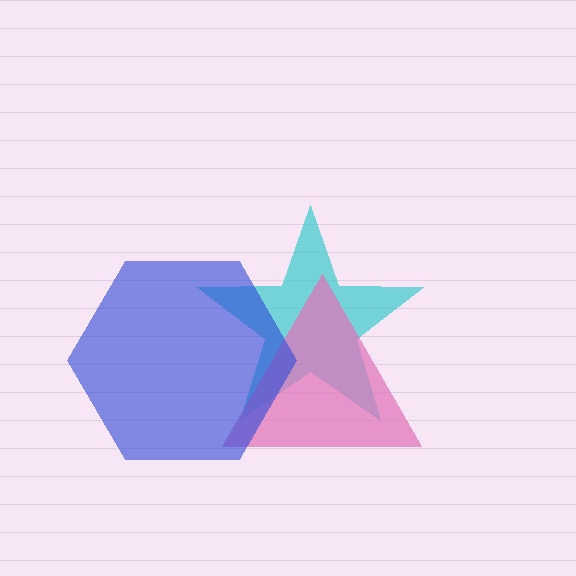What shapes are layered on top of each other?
The layered shapes are: a cyan star, a pink triangle, a blue hexagon.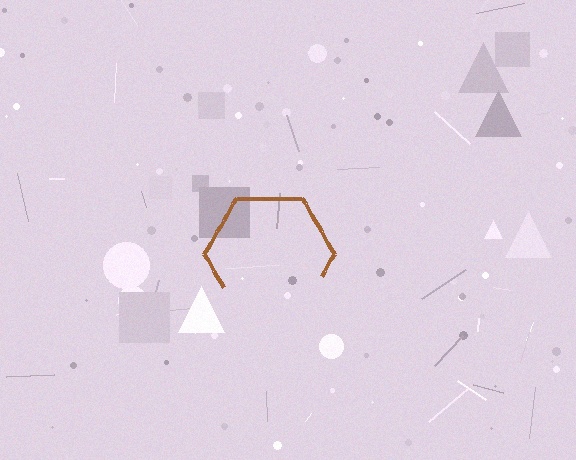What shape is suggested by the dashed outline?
The dashed outline suggests a hexagon.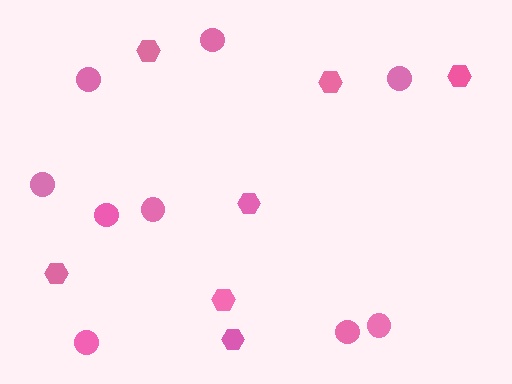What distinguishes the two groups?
There are 2 groups: one group of circles (9) and one group of hexagons (7).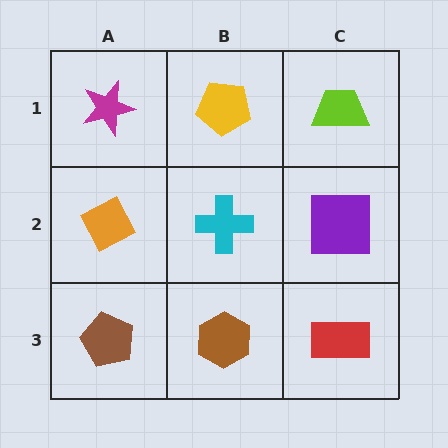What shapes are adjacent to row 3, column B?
A cyan cross (row 2, column B), a brown pentagon (row 3, column A), a red rectangle (row 3, column C).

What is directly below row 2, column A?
A brown pentagon.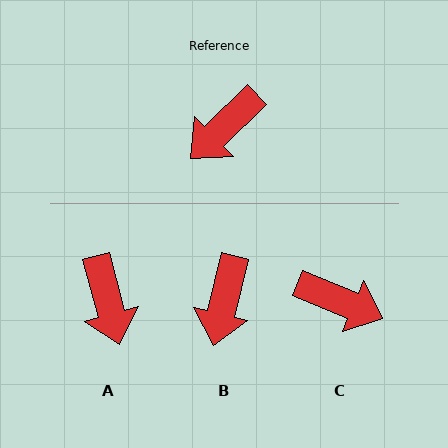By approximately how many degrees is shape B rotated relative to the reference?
Approximately 33 degrees counter-clockwise.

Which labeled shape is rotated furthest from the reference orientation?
C, about 114 degrees away.